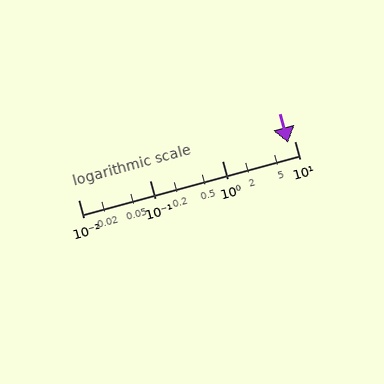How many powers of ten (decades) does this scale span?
The scale spans 3 decades, from 0.01 to 10.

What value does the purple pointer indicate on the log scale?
The pointer indicates approximately 8.3.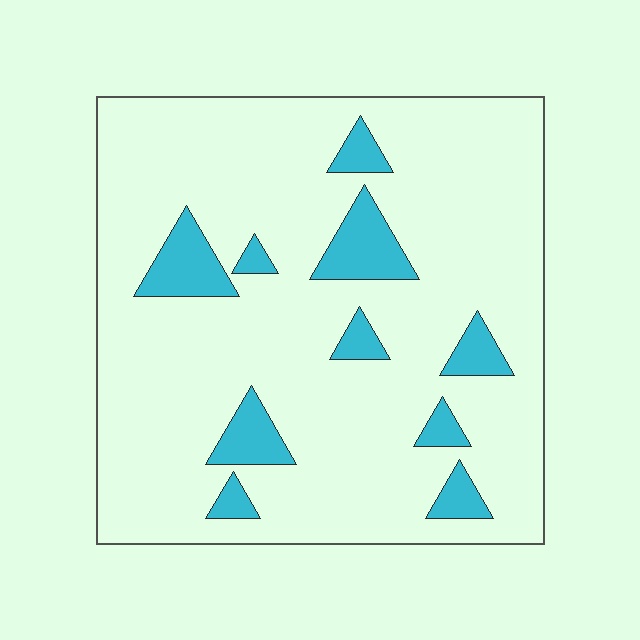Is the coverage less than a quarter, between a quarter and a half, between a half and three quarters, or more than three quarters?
Less than a quarter.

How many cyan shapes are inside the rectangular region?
10.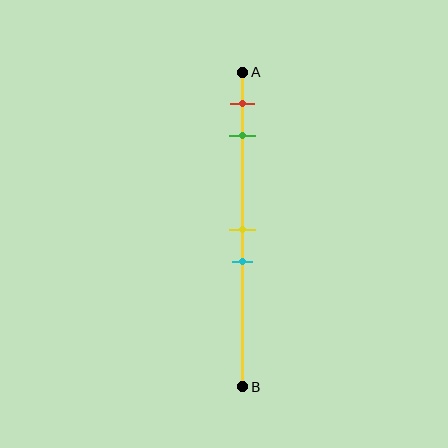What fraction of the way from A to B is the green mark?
The green mark is approximately 20% (0.2) of the way from A to B.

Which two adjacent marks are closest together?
The yellow and cyan marks are the closest adjacent pair.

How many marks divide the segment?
There are 4 marks dividing the segment.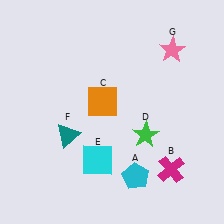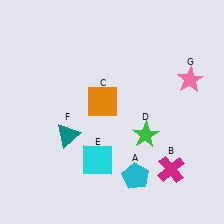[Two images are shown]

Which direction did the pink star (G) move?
The pink star (G) moved down.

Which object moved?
The pink star (G) moved down.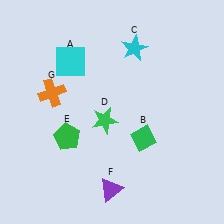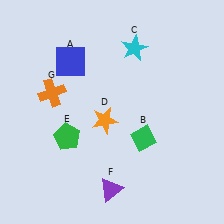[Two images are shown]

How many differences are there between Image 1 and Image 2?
There are 2 differences between the two images.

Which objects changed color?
A changed from cyan to blue. D changed from green to orange.